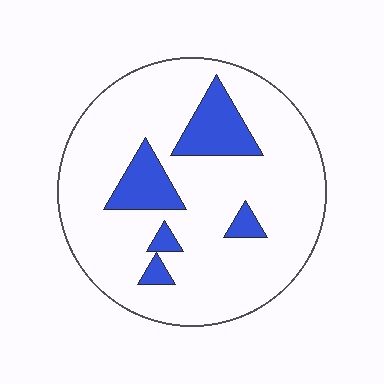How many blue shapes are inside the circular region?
5.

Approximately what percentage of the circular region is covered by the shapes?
Approximately 15%.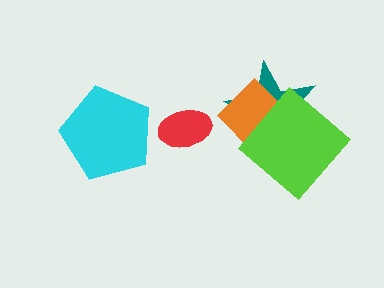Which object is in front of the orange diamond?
The lime diamond is in front of the orange diamond.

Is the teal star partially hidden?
Yes, it is partially covered by another shape.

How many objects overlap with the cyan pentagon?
0 objects overlap with the cyan pentagon.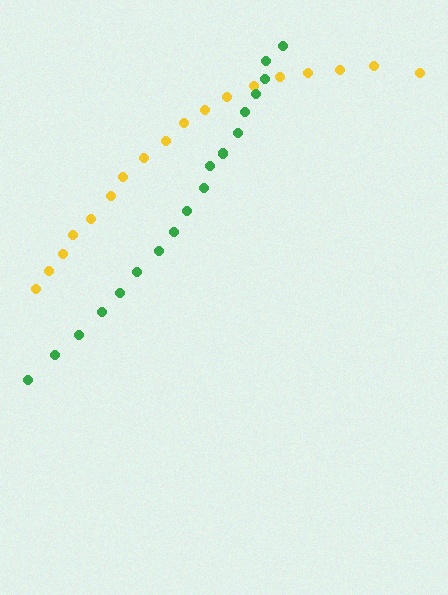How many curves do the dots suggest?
There are 2 distinct paths.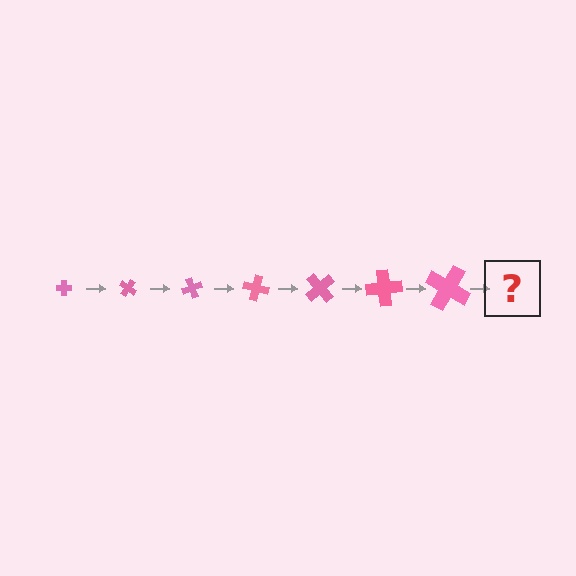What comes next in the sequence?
The next element should be a cross, larger than the previous one and rotated 245 degrees from the start.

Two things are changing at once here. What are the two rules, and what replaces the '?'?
The two rules are that the cross grows larger each step and it rotates 35 degrees each step. The '?' should be a cross, larger than the previous one and rotated 245 degrees from the start.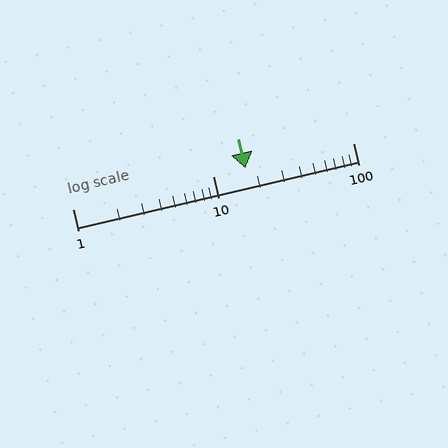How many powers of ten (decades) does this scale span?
The scale spans 2 decades, from 1 to 100.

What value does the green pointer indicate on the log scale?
The pointer indicates approximately 17.